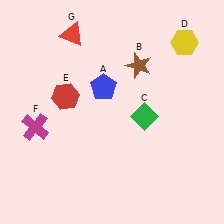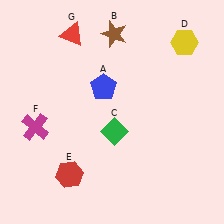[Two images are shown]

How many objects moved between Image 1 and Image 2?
3 objects moved between the two images.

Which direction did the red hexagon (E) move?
The red hexagon (E) moved down.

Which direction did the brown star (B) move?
The brown star (B) moved up.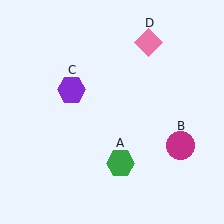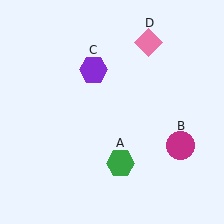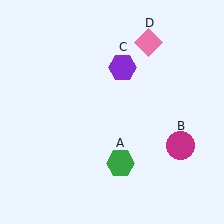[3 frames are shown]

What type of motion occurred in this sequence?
The purple hexagon (object C) rotated clockwise around the center of the scene.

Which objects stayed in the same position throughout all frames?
Green hexagon (object A) and magenta circle (object B) and pink diamond (object D) remained stationary.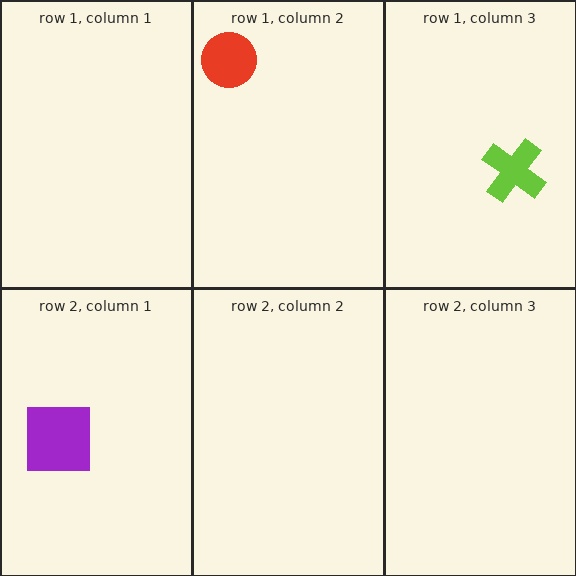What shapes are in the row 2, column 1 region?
The purple square.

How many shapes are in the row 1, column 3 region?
1.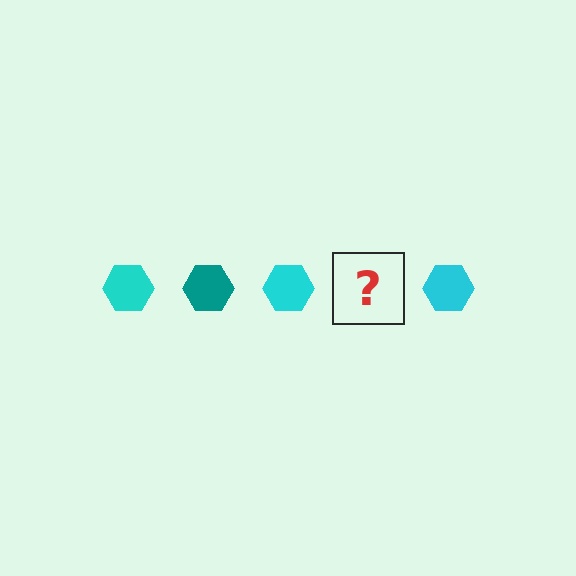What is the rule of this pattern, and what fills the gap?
The rule is that the pattern cycles through cyan, teal hexagons. The gap should be filled with a teal hexagon.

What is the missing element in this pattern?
The missing element is a teal hexagon.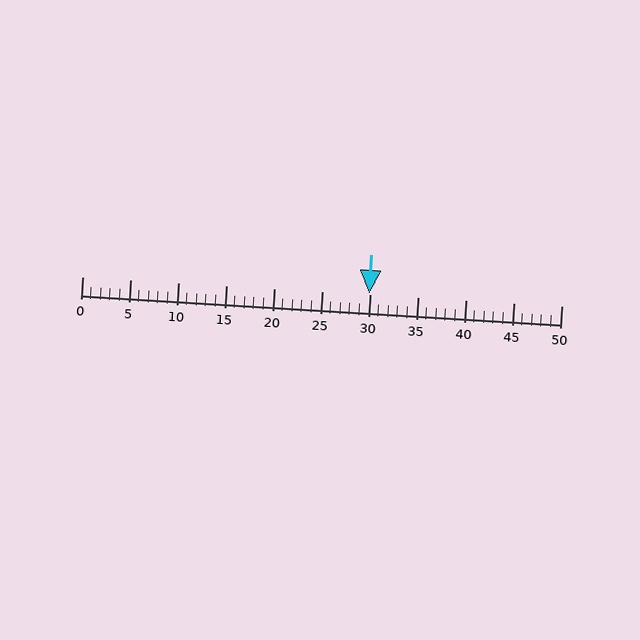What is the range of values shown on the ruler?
The ruler shows values from 0 to 50.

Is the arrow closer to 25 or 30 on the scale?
The arrow is closer to 30.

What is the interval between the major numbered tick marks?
The major tick marks are spaced 5 units apart.